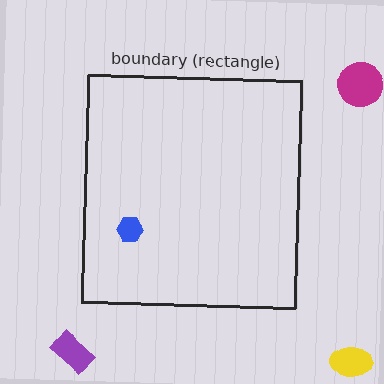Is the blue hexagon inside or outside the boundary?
Inside.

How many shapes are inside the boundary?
1 inside, 3 outside.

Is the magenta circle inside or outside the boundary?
Outside.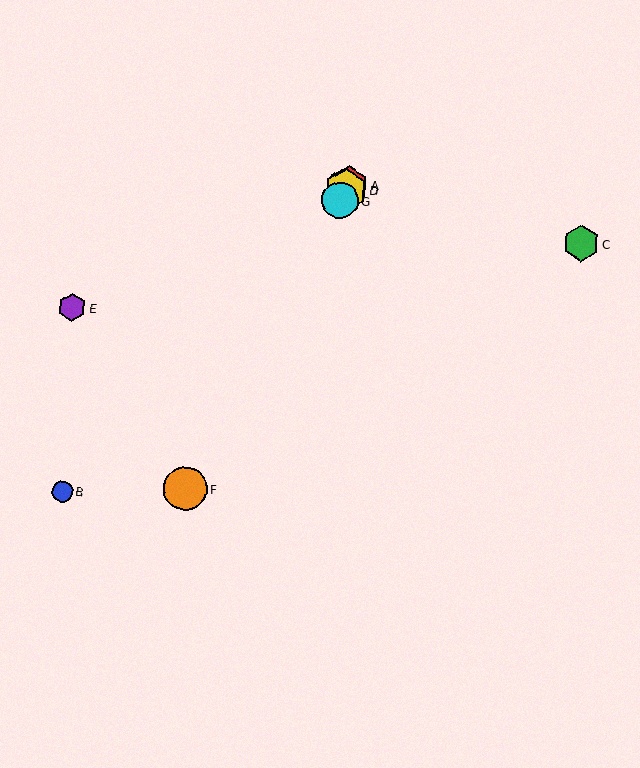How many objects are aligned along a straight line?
4 objects (A, D, F, G) are aligned along a straight line.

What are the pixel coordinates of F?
Object F is at (185, 489).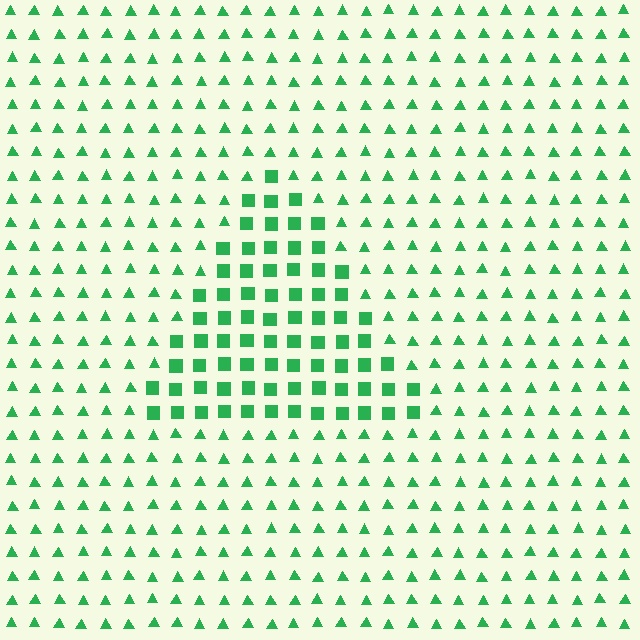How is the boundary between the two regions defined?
The boundary is defined by a change in element shape: squares inside vs. triangles outside. All elements share the same color and spacing.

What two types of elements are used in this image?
The image uses squares inside the triangle region and triangles outside it.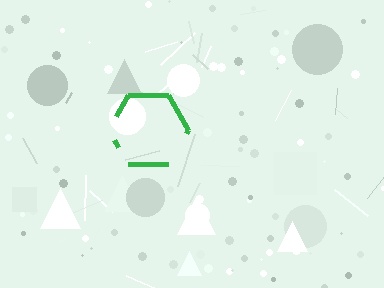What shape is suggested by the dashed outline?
The dashed outline suggests a hexagon.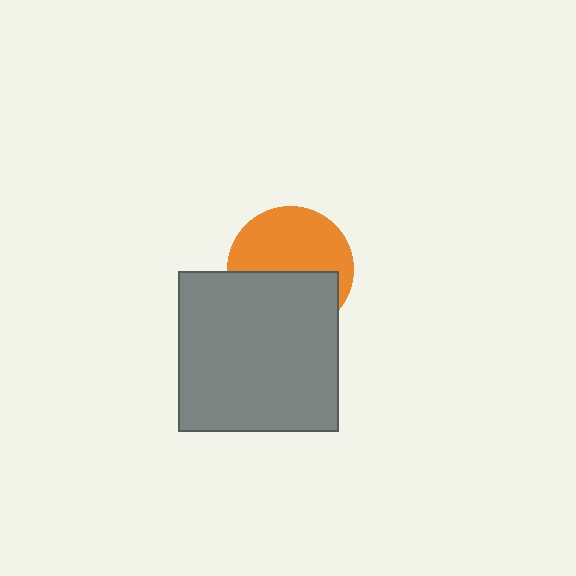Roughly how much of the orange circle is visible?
About half of it is visible (roughly 55%).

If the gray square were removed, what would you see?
You would see the complete orange circle.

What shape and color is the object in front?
The object in front is a gray square.